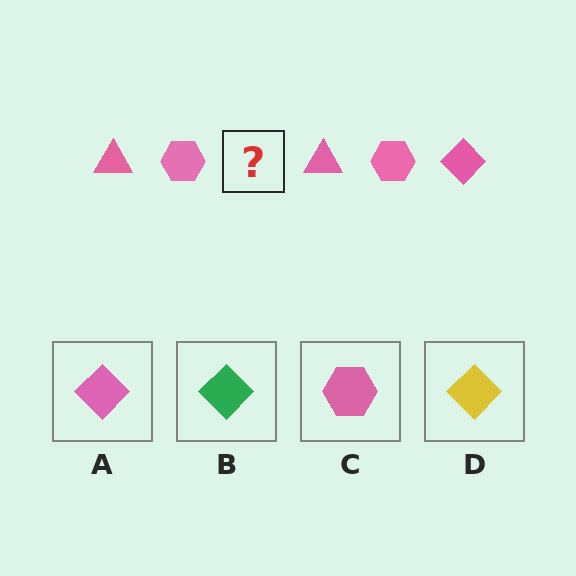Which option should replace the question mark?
Option A.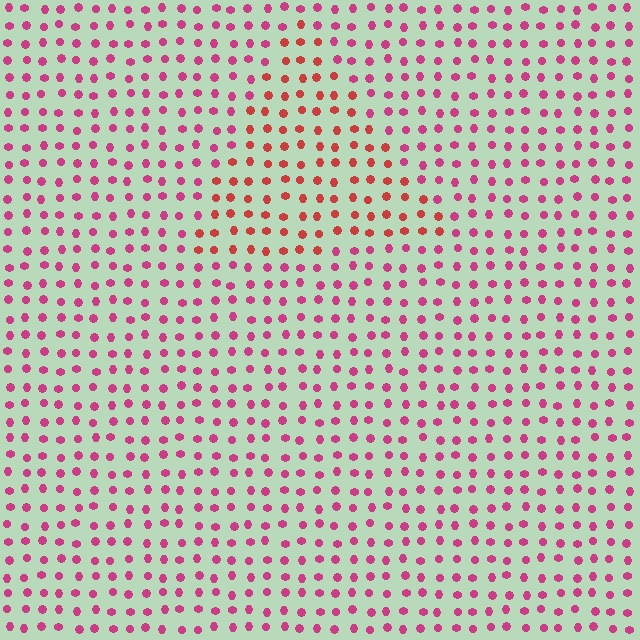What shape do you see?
I see a triangle.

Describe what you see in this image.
The image is filled with small magenta elements in a uniform arrangement. A triangle-shaped region is visible where the elements are tinted to a slightly different hue, forming a subtle color boundary.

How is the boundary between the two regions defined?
The boundary is defined purely by a slight shift in hue (about 32 degrees). Spacing, size, and orientation are identical on both sides.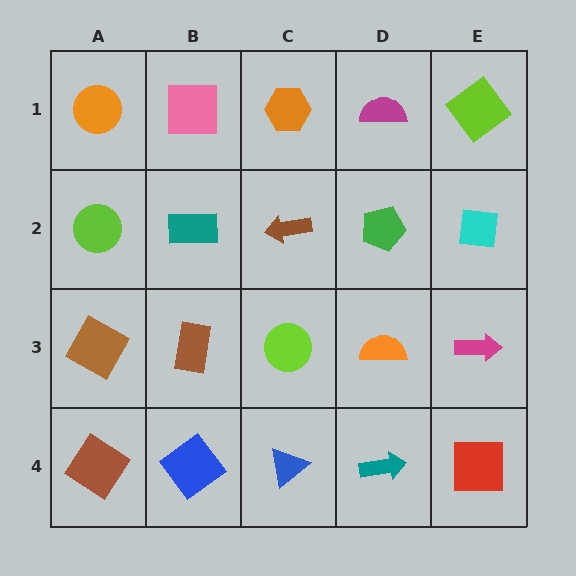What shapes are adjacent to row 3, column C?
A brown arrow (row 2, column C), a blue triangle (row 4, column C), a brown rectangle (row 3, column B), an orange semicircle (row 3, column D).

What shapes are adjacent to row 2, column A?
An orange circle (row 1, column A), a brown square (row 3, column A), a teal rectangle (row 2, column B).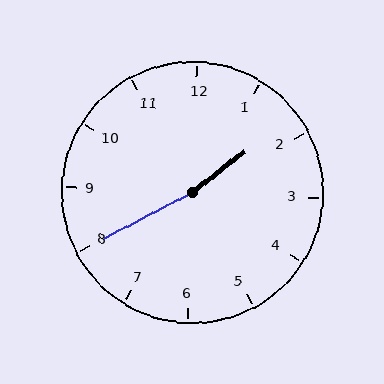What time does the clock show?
1:40.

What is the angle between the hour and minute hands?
Approximately 170 degrees.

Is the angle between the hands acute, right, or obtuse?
It is obtuse.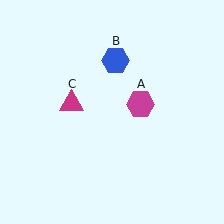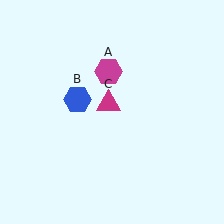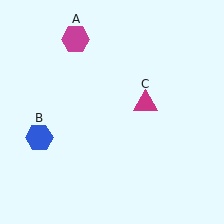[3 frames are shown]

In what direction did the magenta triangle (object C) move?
The magenta triangle (object C) moved right.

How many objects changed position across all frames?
3 objects changed position: magenta hexagon (object A), blue hexagon (object B), magenta triangle (object C).